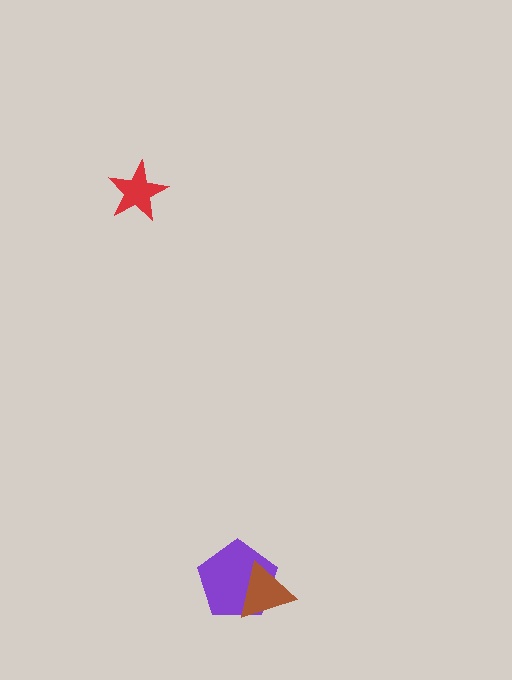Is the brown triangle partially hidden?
No, no other shape covers it.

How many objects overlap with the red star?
0 objects overlap with the red star.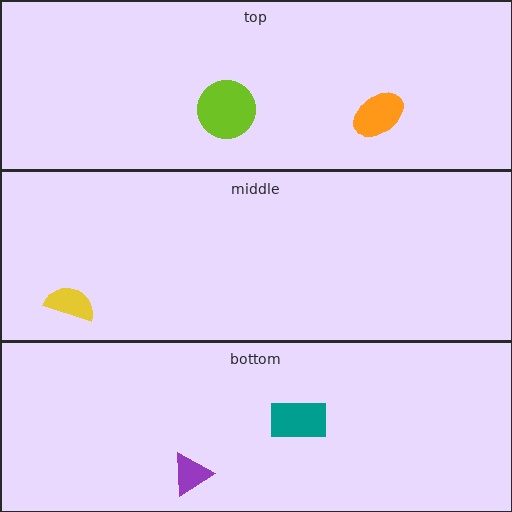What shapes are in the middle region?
The yellow semicircle.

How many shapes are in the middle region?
1.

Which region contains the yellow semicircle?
The middle region.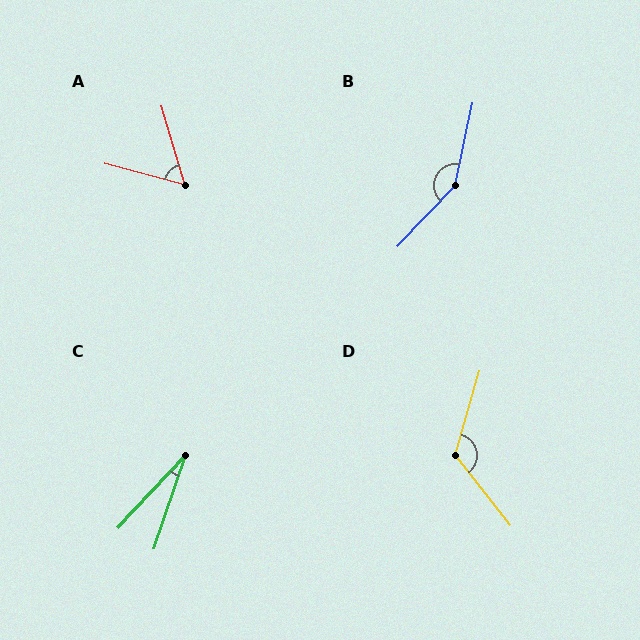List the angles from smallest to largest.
C (24°), A (59°), D (126°), B (149°).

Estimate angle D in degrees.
Approximately 126 degrees.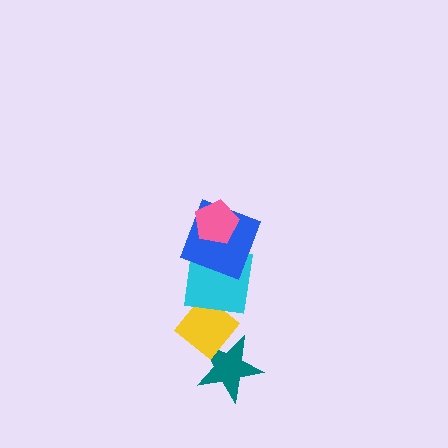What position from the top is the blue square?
The blue square is 2nd from the top.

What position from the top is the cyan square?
The cyan square is 3rd from the top.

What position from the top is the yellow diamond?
The yellow diamond is 4th from the top.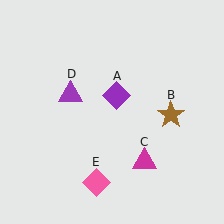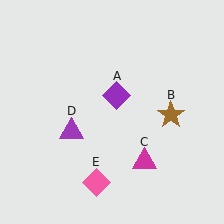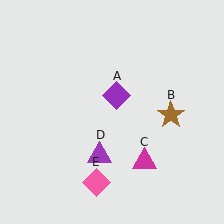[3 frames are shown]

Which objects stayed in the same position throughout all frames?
Purple diamond (object A) and brown star (object B) and magenta triangle (object C) and pink diamond (object E) remained stationary.